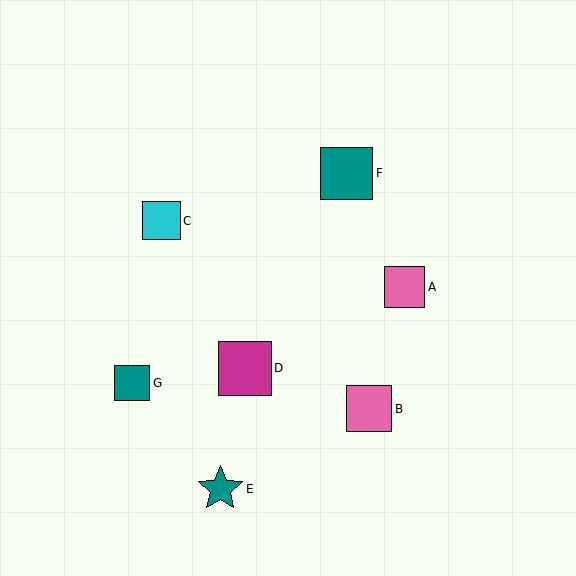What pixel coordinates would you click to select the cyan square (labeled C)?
Click at (161, 221) to select the cyan square C.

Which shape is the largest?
The magenta square (labeled D) is the largest.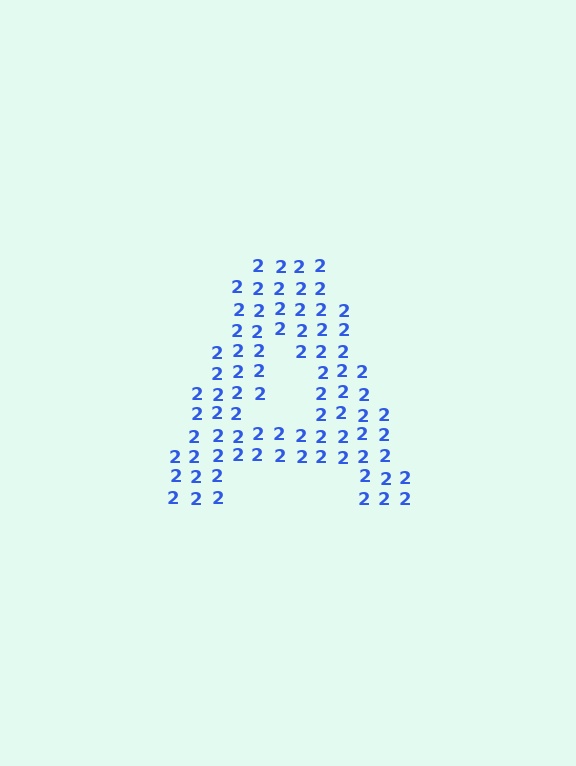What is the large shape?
The large shape is the letter A.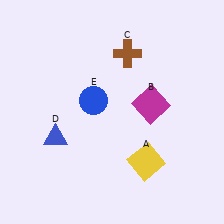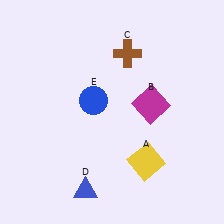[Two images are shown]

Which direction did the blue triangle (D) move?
The blue triangle (D) moved down.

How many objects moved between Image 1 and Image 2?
1 object moved between the two images.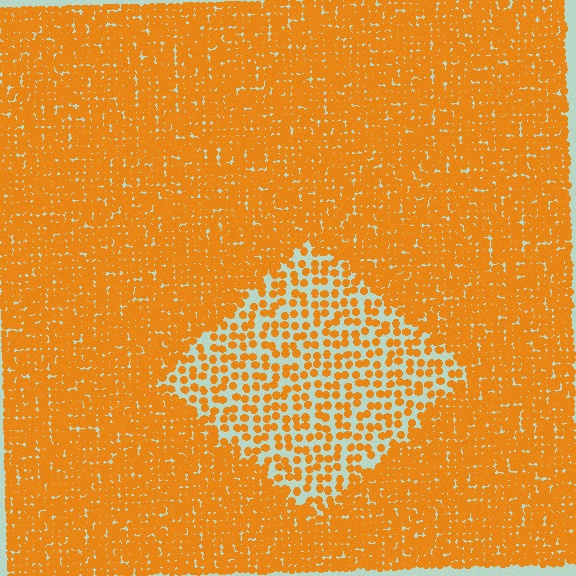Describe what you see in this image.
The image contains small orange elements arranged at two different densities. A diamond-shaped region is visible where the elements are less densely packed than the surrounding area.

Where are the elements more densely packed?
The elements are more densely packed outside the diamond boundary.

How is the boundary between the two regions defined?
The boundary is defined by a change in element density (approximately 2.3x ratio). All elements are the same color, size, and shape.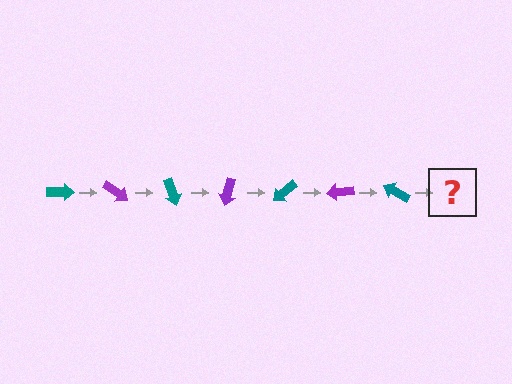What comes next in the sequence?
The next element should be a purple arrow, rotated 245 degrees from the start.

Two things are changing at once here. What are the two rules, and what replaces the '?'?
The two rules are that it rotates 35 degrees each step and the color cycles through teal and purple. The '?' should be a purple arrow, rotated 245 degrees from the start.